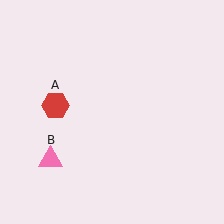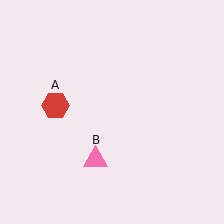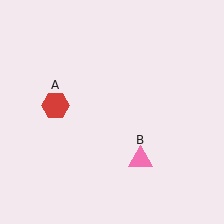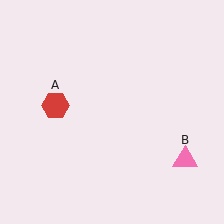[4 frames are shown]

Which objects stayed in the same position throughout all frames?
Red hexagon (object A) remained stationary.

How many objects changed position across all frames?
1 object changed position: pink triangle (object B).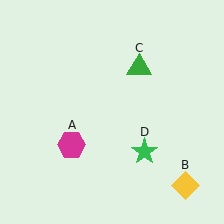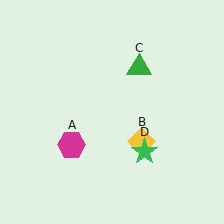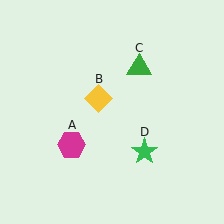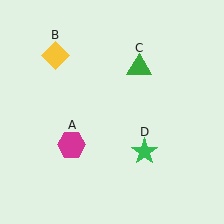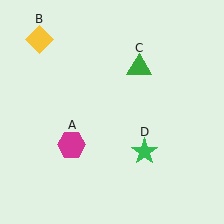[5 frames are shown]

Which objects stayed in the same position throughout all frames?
Magenta hexagon (object A) and green triangle (object C) and green star (object D) remained stationary.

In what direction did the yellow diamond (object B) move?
The yellow diamond (object B) moved up and to the left.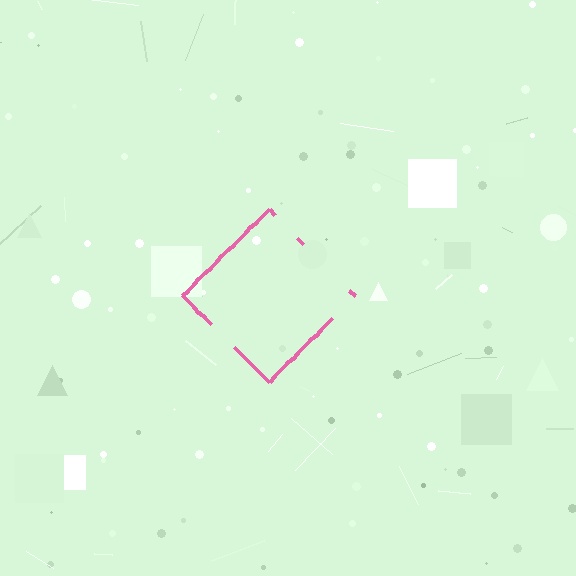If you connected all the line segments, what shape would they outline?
They would outline a diamond.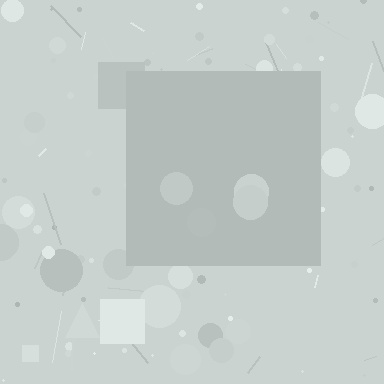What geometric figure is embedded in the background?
A square is embedded in the background.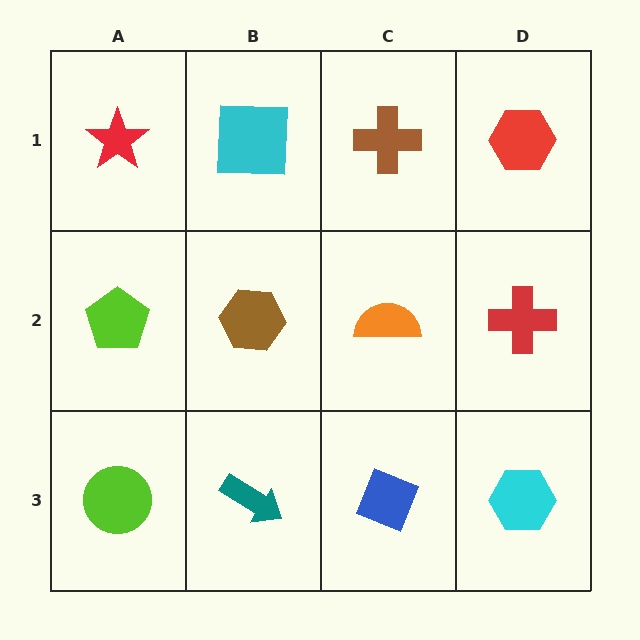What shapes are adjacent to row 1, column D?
A red cross (row 2, column D), a brown cross (row 1, column C).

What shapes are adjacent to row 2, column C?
A brown cross (row 1, column C), a blue diamond (row 3, column C), a brown hexagon (row 2, column B), a red cross (row 2, column D).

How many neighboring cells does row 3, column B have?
3.